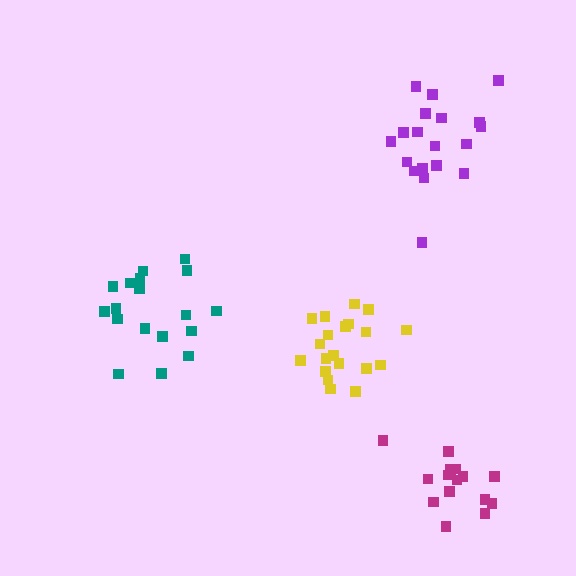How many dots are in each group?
Group 1: 15 dots, Group 2: 19 dots, Group 3: 18 dots, Group 4: 20 dots (72 total).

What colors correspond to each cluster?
The clusters are colored: magenta, purple, teal, yellow.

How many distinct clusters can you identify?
There are 4 distinct clusters.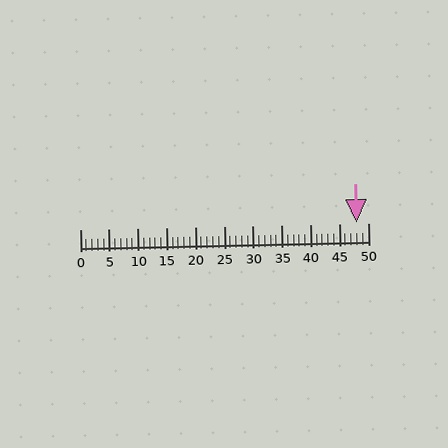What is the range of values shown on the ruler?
The ruler shows values from 0 to 50.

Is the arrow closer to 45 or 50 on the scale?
The arrow is closer to 50.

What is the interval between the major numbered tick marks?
The major tick marks are spaced 5 units apart.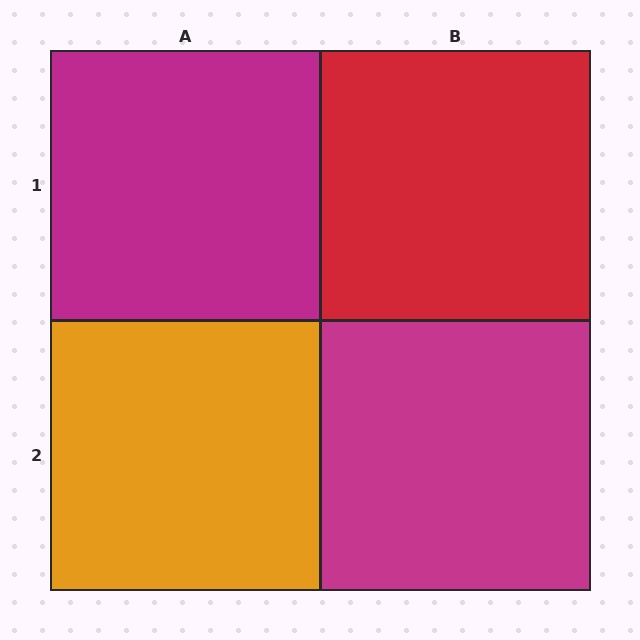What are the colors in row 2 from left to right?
Orange, magenta.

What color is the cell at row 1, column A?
Magenta.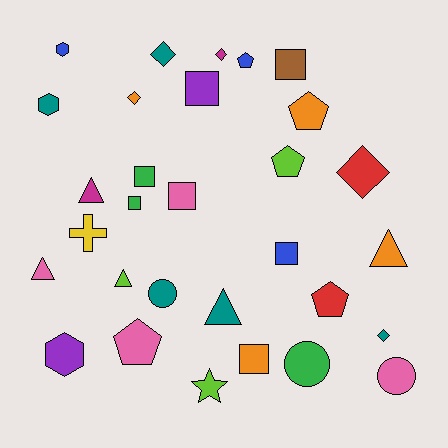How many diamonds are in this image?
There are 5 diamonds.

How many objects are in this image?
There are 30 objects.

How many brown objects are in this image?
There is 1 brown object.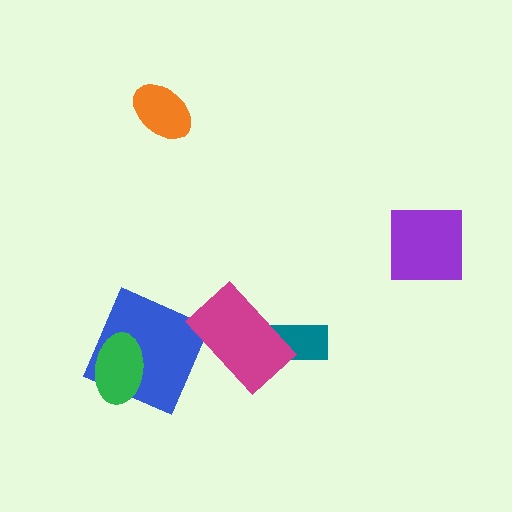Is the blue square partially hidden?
Yes, it is partially covered by another shape.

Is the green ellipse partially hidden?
No, no other shape covers it.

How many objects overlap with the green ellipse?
1 object overlaps with the green ellipse.